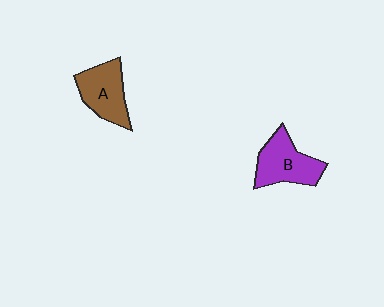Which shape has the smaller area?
Shape A (brown).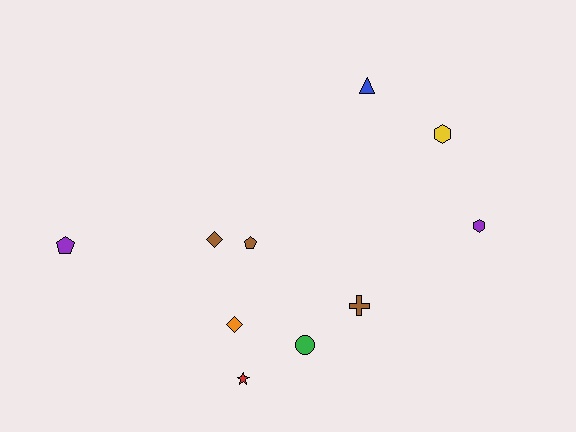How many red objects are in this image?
There is 1 red object.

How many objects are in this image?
There are 10 objects.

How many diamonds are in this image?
There are 2 diamonds.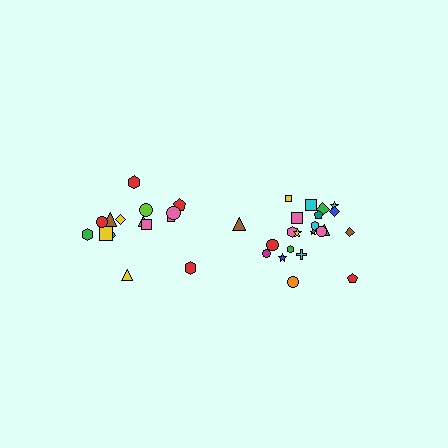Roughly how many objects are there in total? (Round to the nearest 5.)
Roughly 35 objects in total.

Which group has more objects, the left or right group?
The right group.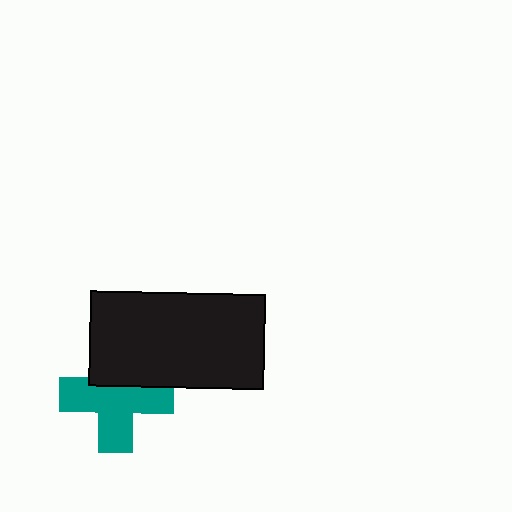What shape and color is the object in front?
The object in front is a black rectangle.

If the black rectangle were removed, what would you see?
You would see the complete teal cross.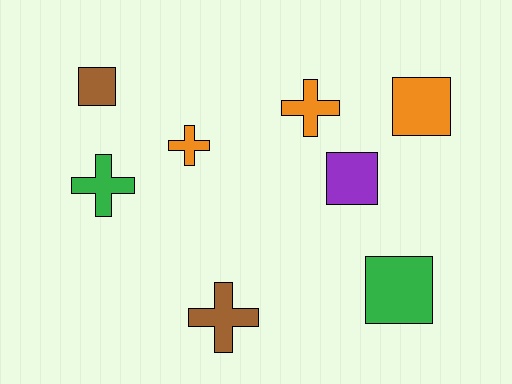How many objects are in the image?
There are 8 objects.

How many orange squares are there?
There is 1 orange square.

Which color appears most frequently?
Orange, with 3 objects.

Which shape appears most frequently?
Cross, with 4 objects.